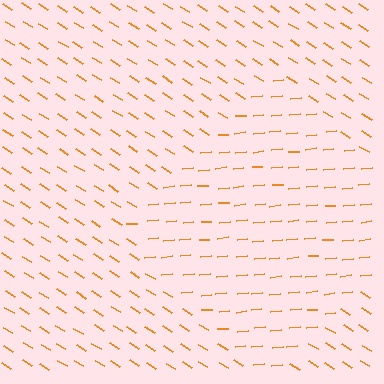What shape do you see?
I see a diamond.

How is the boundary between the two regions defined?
The boundary is defined purely by a change in line orientation (approximately 37 degrees difference). All lines are the same color and thickness.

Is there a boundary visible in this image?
Yes, there is a texture boundary formed by a change in line orientation.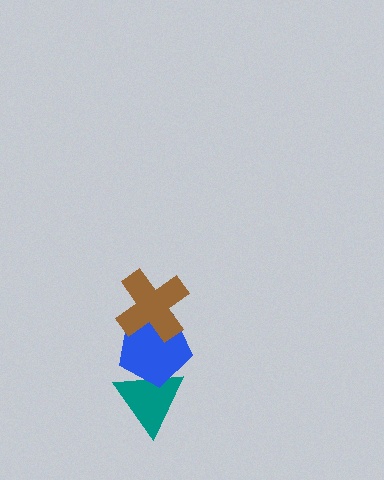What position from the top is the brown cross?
The brown cross is 1st from the top.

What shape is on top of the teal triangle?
The blue pentagon is on top of the teal triangle.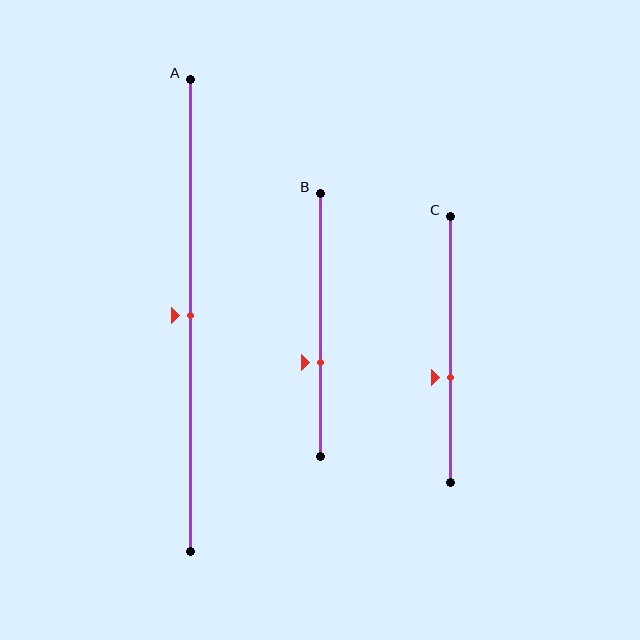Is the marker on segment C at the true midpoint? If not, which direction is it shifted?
No, the marker on segment C is shifted downward by about 10% of the segment length.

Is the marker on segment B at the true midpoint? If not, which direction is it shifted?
No, the marker on segment B is shifted downward by about 14% of the segment length.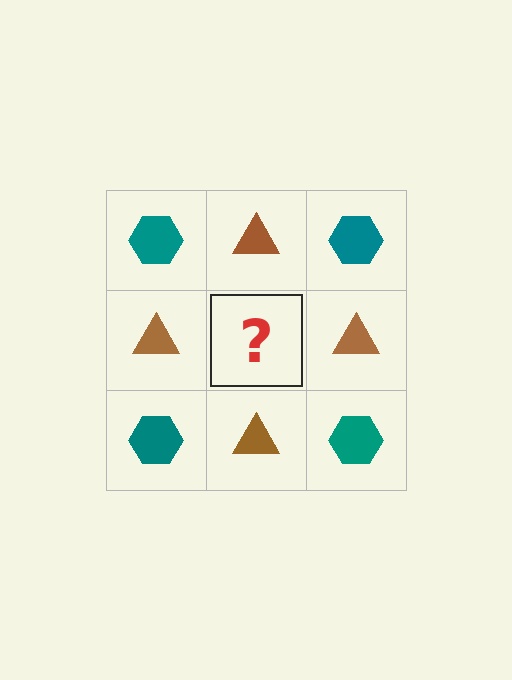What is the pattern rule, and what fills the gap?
The rule is that it alternates teal hexagon and brown triangle in a checkerboard pattern. The gap should be filled with a teal hexagon.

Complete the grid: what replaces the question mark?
The question mark should be replaced with a teal hexagon.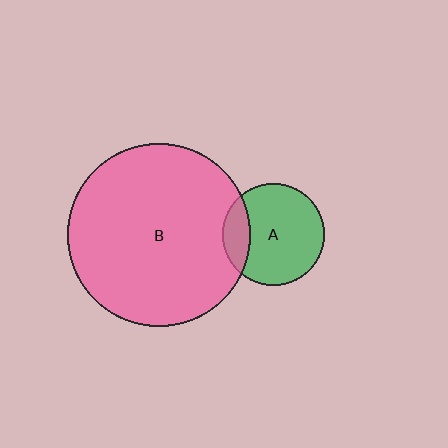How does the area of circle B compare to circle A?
Approximately 3.2 times.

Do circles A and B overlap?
Yes.